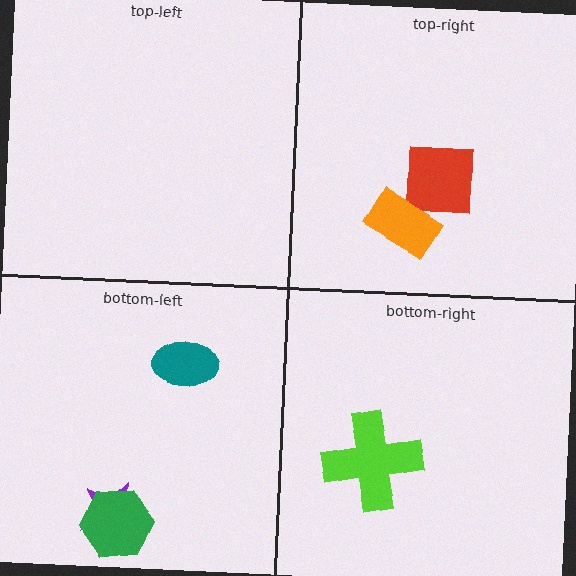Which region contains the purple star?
The bottom-left region.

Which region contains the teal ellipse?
The bottom-left region.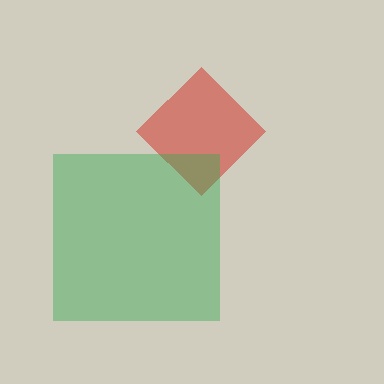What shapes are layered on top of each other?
The layered shapes are: a red diamond, a green square.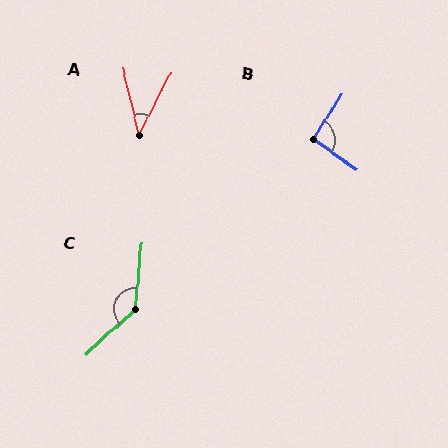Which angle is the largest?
C, at approximately 138 degrees.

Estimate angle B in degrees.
Approximately 92 degrees.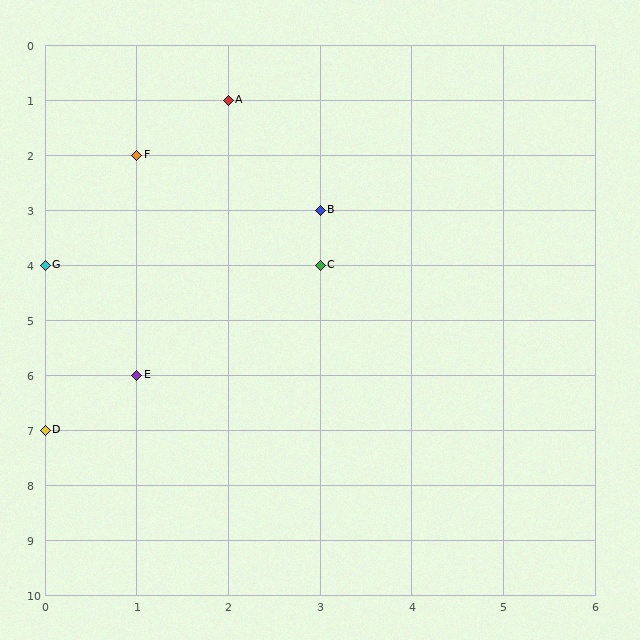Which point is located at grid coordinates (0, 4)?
Point G is at (0, 4).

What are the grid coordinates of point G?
Point G is at grid coordinates (0, 4).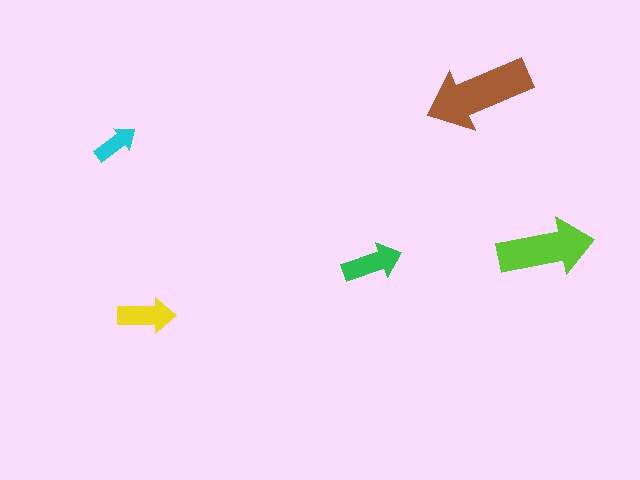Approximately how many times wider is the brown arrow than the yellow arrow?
About 2 times wider.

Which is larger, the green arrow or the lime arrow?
The lime one.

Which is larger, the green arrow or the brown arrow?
The brown one.